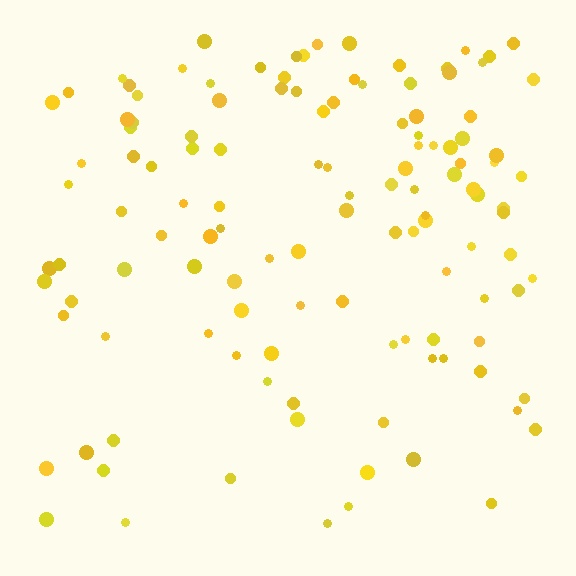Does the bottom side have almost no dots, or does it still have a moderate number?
Still a moderate number, just noticeably fewer than the top.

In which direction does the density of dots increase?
From bottom to top, with the top side densest.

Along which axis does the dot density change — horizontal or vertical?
Vertical.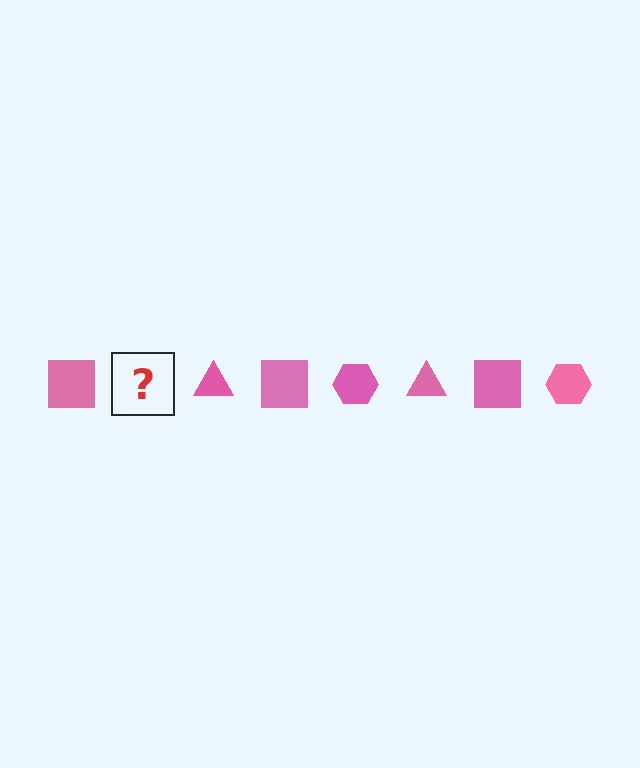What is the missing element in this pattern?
The missing element is a pink hexagon.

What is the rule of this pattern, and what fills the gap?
The rule is that the pattern cycles through square, hexagon, triangle shapes in pink. The gap should be filled with a pink hexagon.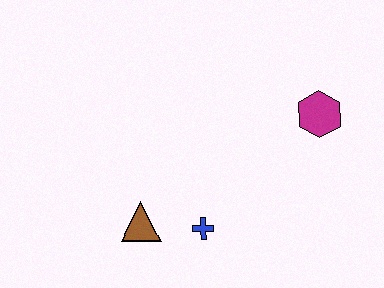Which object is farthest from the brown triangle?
The magenta hexagon is farthest from the brown triangle.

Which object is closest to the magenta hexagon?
The blue cross is closest to the magenta hexagon.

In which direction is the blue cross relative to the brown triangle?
The blue cross is to the right of the brown triangle.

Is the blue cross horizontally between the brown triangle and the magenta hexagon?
Yes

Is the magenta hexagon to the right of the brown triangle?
Yes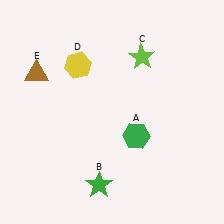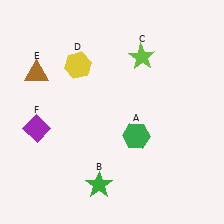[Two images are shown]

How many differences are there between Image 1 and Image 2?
There is 1 difference between the two images.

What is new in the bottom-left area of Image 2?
A purple diamond (F) was added in the bottom-left area of Image 2.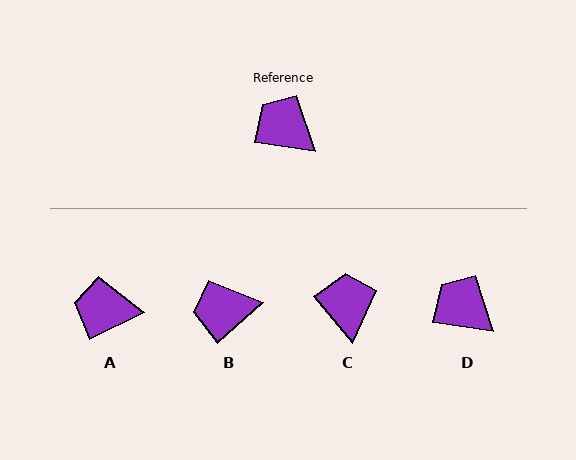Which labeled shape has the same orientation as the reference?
D.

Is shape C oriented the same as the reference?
No, it is off by about 42 degrees.